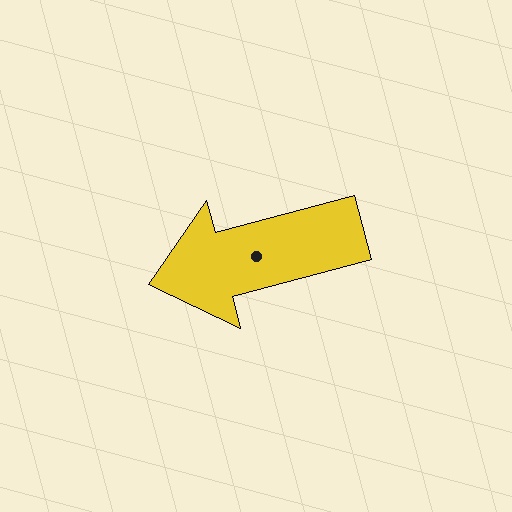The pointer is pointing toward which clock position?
Roughly 9 o'clock.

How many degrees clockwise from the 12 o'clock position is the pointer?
Approximately 255 degrees.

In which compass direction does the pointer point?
West.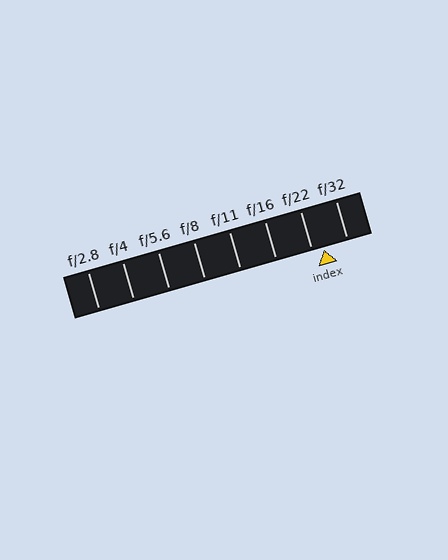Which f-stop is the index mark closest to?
The index mark is closest to f/22.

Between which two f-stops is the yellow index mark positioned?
The index mark is between f/22 and f/32.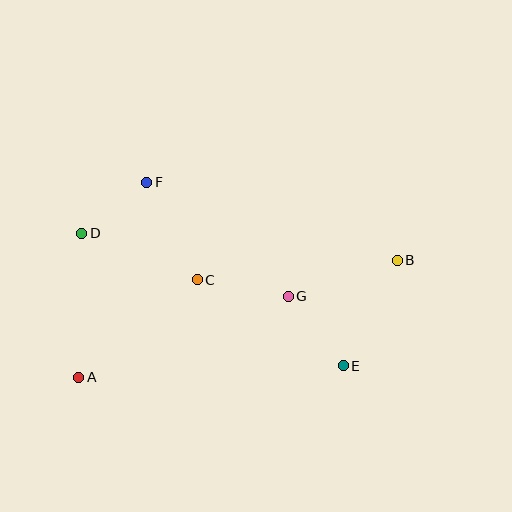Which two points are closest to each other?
Points D and F are closest to each other.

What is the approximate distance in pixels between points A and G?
The distance between A and G is approximately 225 pixels.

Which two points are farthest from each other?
Points A and B are farthest from each other.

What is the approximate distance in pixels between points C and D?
The distance between C and D is approximately 124 pixels.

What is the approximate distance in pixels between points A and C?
The distance between A and C is approximately 154 pixels.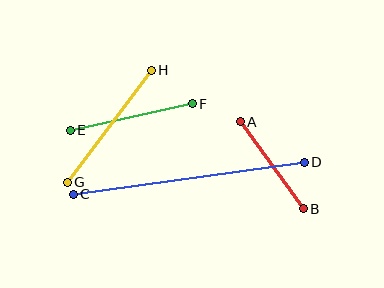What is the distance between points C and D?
The distance is approximately 233 pixels.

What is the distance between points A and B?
The distance is approximately 108 pixels.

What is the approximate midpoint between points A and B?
The midpoint is at approximately (272, 165) pixels.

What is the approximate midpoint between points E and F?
The midpoint is at approximately (131, 117) pixels.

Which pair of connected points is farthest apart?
Points C and D are farthest apart.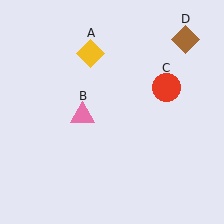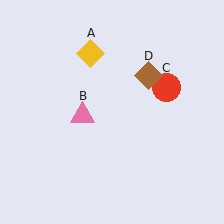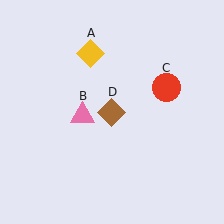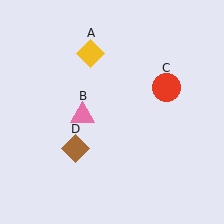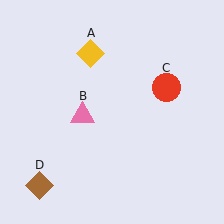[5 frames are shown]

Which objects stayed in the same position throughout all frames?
Yellow diamond (object A) and pink triangle (object B) and red circle (object C) remained stationary.